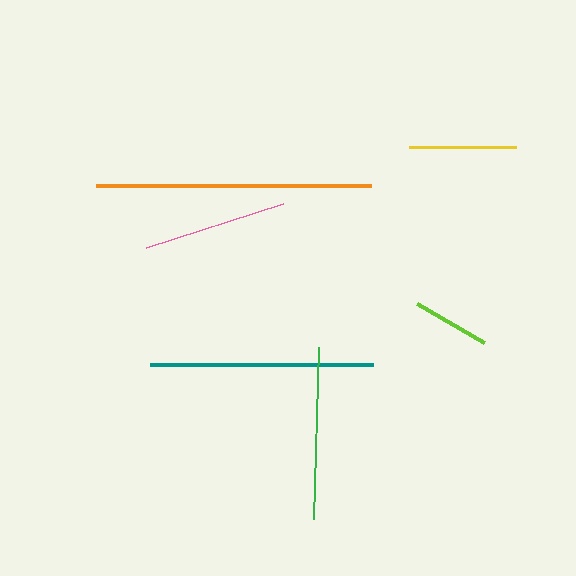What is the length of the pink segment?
The pink segment is approximately 143 pixels long.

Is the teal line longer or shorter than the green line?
The teal line is longer than the green line.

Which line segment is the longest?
The orange line is the longest at approximately 275 pixels.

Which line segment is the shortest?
The lime line is the shortest at approximately 78 pixels.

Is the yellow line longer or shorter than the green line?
The green line is longer than the yellow line.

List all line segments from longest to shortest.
From longest to shortest: orange, teal, green, pink, yellow, lime.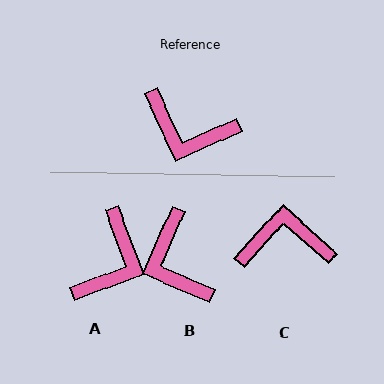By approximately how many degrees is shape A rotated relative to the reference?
Approximately 86 degrees counter-clockwise.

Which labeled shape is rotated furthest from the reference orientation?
C, about 157 degrees away.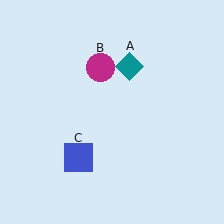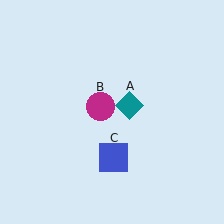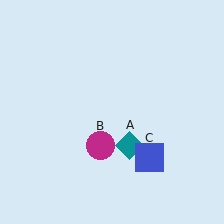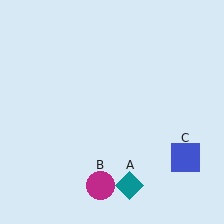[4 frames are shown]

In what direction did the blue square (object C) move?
The blue square (object C) moved right.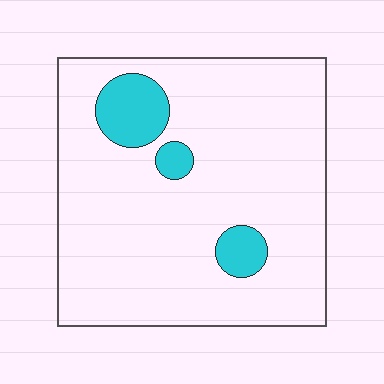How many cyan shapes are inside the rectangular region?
3.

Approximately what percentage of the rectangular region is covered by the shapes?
Approximately 10%.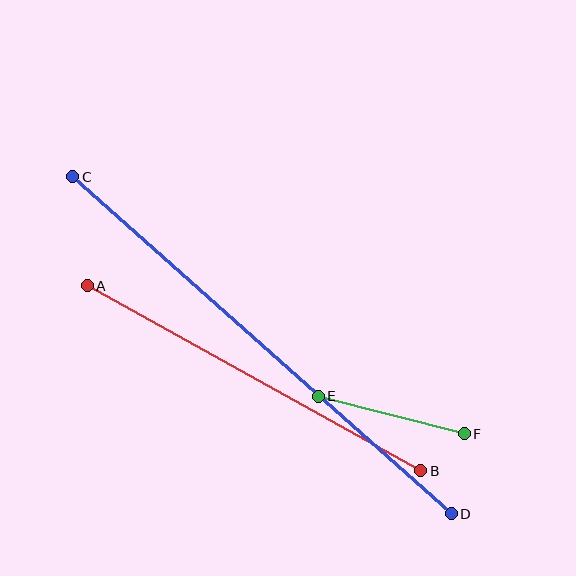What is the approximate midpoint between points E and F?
The midpoint is at approximately (391, 415) pixels.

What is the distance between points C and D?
The distance is approximately 507 pixels.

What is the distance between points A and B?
The distance is approximately 381 pixels.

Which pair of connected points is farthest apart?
Points C and D are farthest apart.